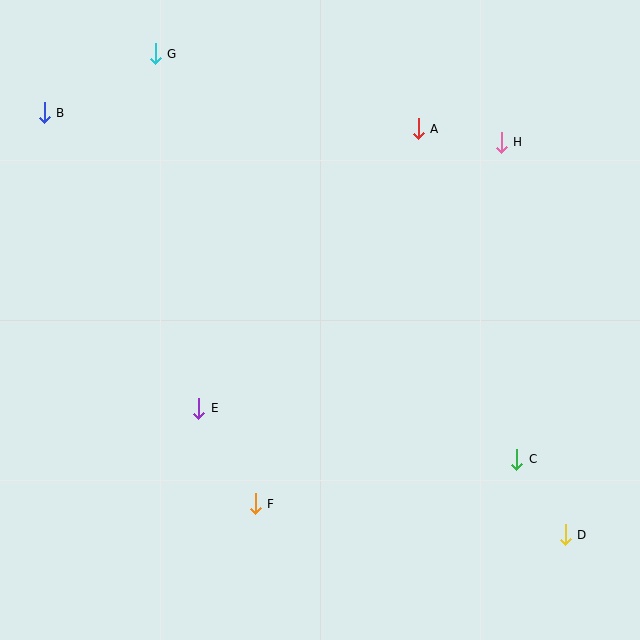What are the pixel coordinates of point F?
Point F is at (255, 504).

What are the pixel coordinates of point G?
Point G is at (155, 54).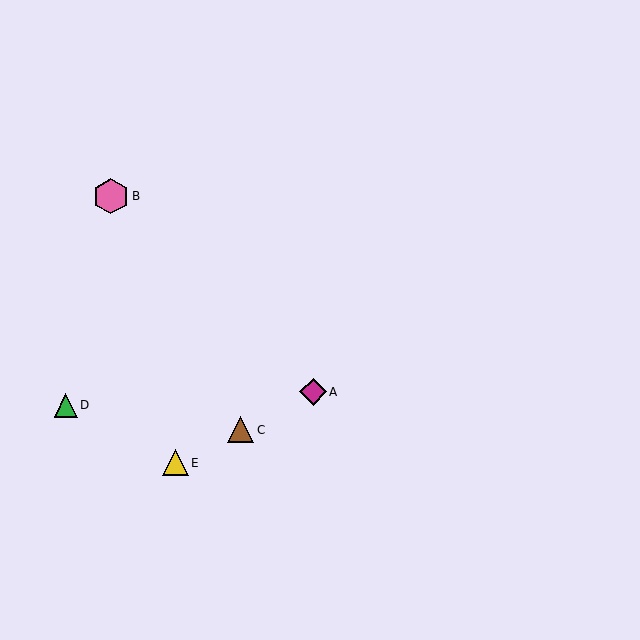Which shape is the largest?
The pink hexagon (labeled B) is the largest.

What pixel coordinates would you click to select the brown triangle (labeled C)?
Click at (241, 430) to select the brown triangle C.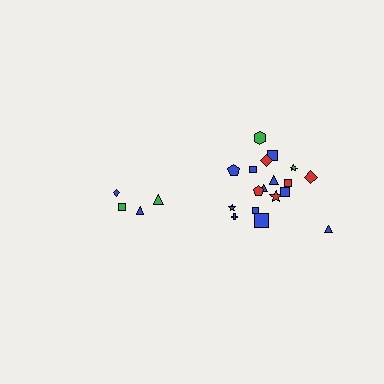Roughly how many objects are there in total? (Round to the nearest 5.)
Roughly 20 objects in total.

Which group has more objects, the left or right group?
The right group.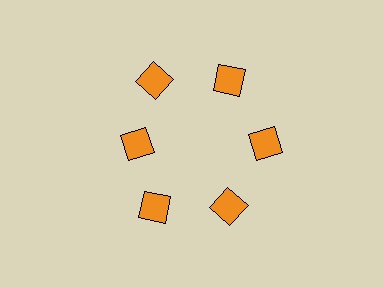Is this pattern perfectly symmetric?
No. The 6 orange squares are arranged in a ring, but one element near the 9 o'clock position is pulled inward toward the center, breaking the 6-fold rotational symmetry.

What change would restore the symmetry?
The symmetry would be restored by moving it outward, back onto the ring so that all 6 squares sit at equal angles and equal distance from the center.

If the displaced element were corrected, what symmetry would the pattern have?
It would have 6-fold rotational symmetry — the pattern would map onto itself every 60 degrees.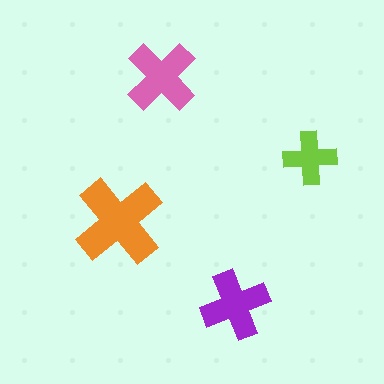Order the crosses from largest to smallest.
the orange one, the pink one, the purple one, the lime one.